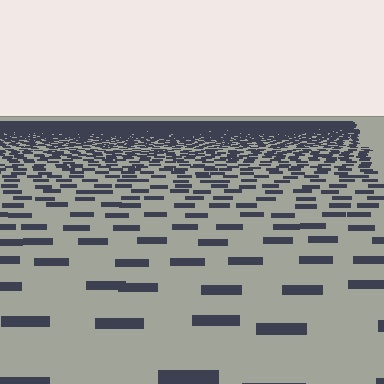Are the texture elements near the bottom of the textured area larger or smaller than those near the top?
Larger. Near the bottom, elements are closer to the viewer and appear at a bigger on-screen size.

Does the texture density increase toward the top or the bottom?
Density increases toward the top.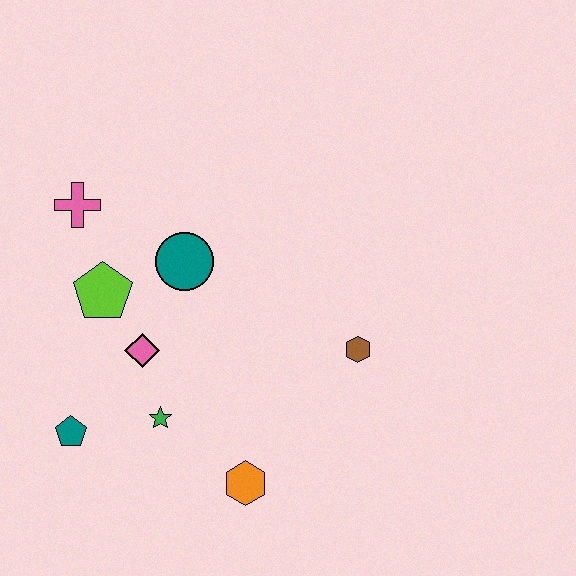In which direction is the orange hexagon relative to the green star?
The orange hexagon is to the right of the green star.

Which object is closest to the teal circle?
The lime pentagon is closest to the teal circle.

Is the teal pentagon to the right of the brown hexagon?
No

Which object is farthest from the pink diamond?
The brown hexagon is farthest from the pink diamond.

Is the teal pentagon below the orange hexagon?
No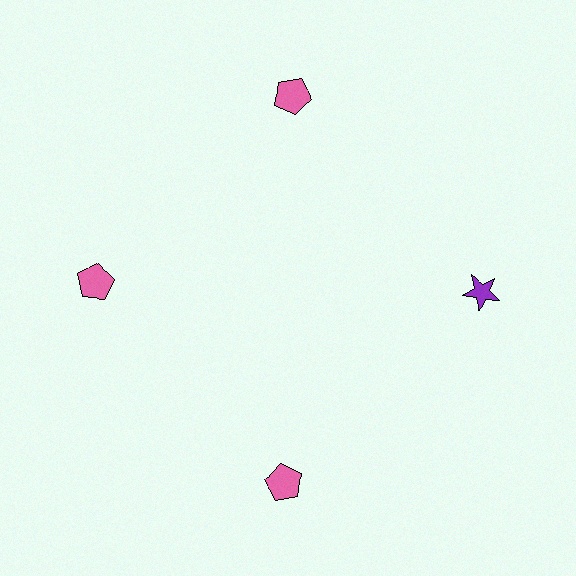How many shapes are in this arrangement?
There are 4 shapes arranged in a ring pattern.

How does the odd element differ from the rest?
It differs in both color (purple instead of pink) and shape (star instead of pentagon).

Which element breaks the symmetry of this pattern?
The purple star at roughly the 3 o'clock position breaks the symmetry. All other shapes are pink pentagons.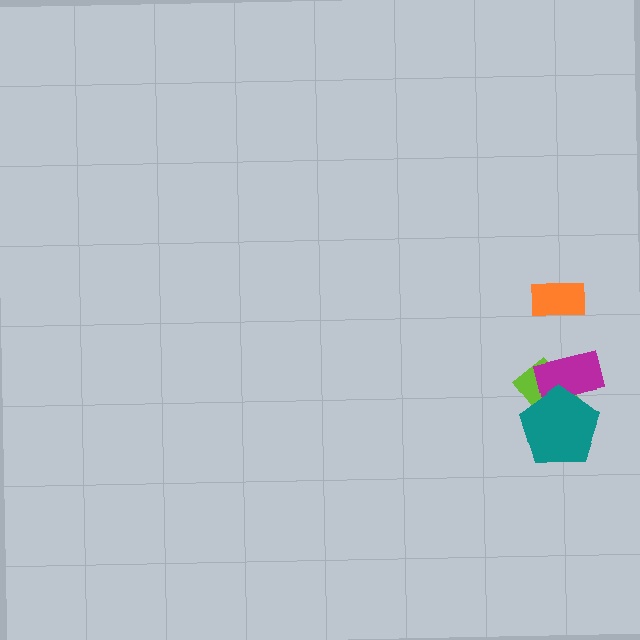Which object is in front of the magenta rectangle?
The teal pentagon is in front of the magenta rectangle.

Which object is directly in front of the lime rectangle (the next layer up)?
The magenta rectangle is directly in front of the lime rectangle.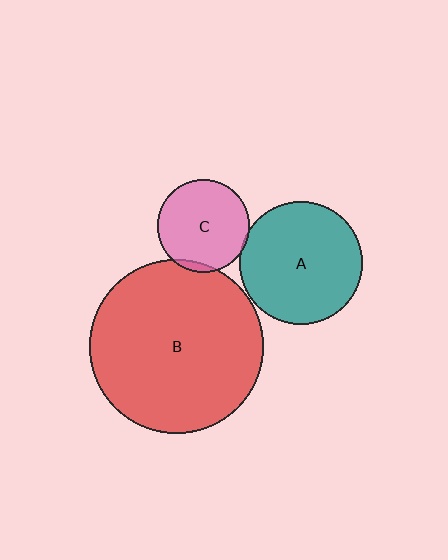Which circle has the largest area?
Circle B (red).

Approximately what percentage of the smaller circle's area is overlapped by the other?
Approximately 5%.